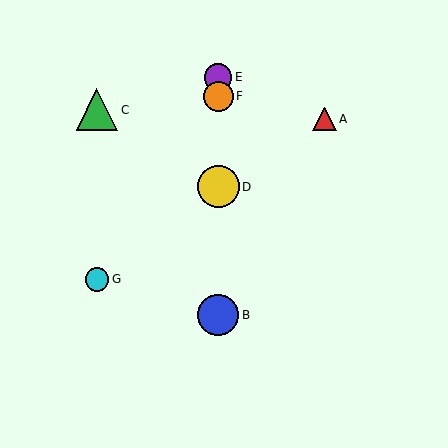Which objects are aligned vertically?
Objects B, D, E, F are aligned vertically.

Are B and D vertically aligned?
Yes, both are at x≈218.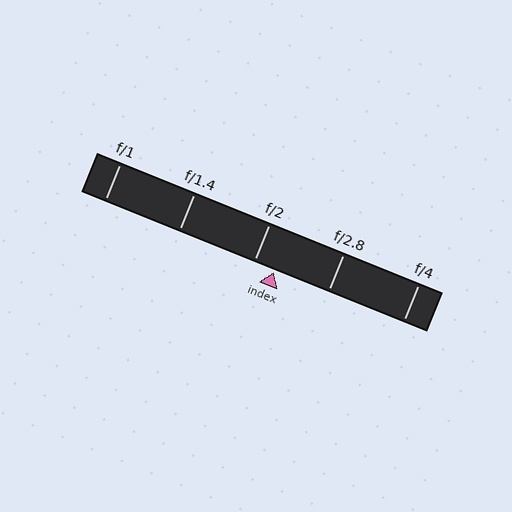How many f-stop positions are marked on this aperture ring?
There are 5 f-stop positions marked.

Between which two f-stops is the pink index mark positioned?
The index mark is between f/2 and f/2.8.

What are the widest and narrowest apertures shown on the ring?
The widest aperture shown is f/1 and the narrowest is f/4.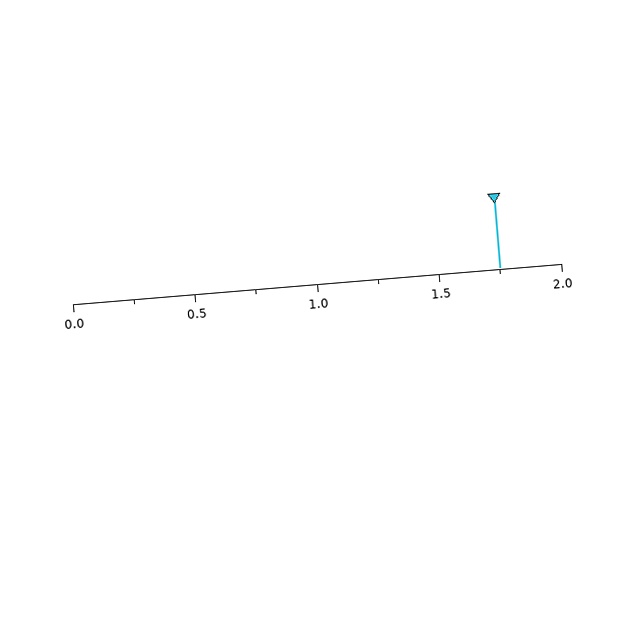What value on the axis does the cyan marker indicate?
The marker indicates approximately 1.75.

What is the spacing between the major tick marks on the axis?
The major ticks are spaced 0.5 apart.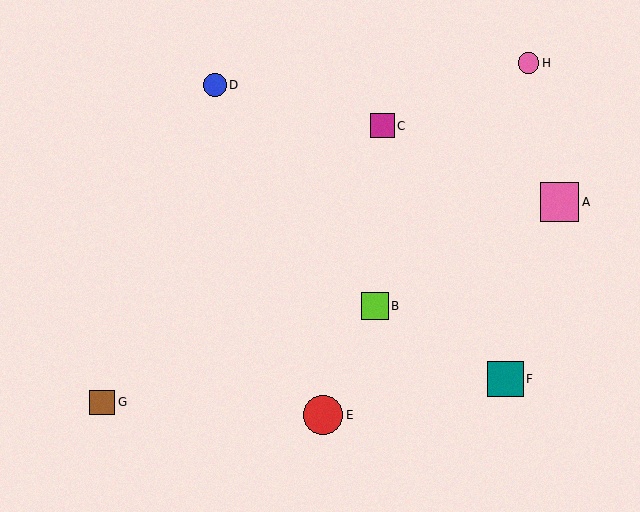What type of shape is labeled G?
Shape G is a brown square.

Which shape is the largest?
The red circle (labeled E) is the largest.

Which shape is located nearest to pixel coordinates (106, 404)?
The brown square (labeled G) at (102, 402) is nearest to that location.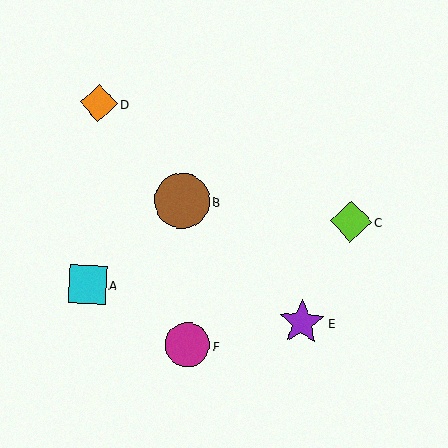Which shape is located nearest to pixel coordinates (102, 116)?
The orange diamond (labeled D) at (99, 103) is nearest to that location.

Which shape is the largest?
The brown circle (labeled B) is the largest.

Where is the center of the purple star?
The center of the purple star is at (302, 322).